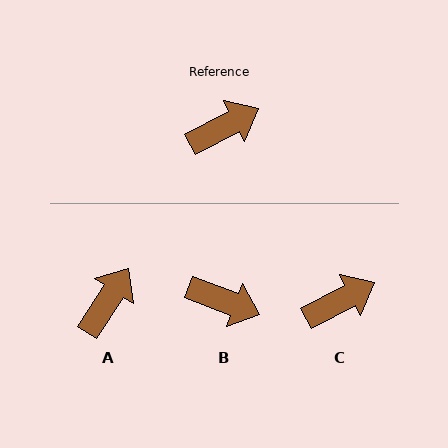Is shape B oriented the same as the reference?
No, it is off by about 48 degrees.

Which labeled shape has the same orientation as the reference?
C.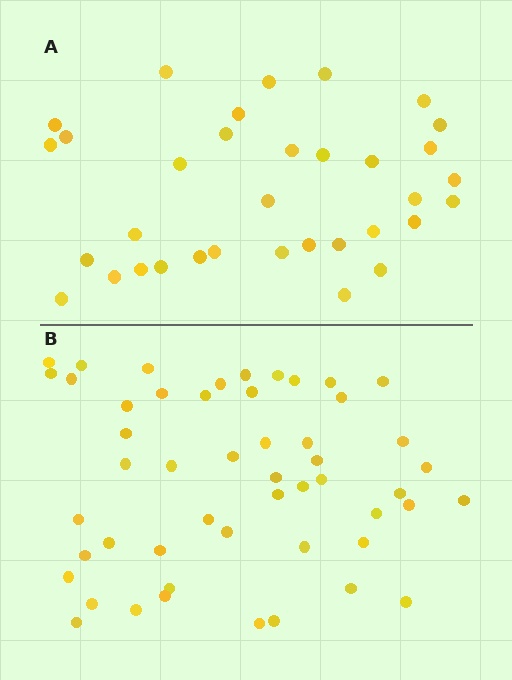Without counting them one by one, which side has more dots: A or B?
Region B (the bottom region) has more dots.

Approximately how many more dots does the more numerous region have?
Region B has approximately 15 more dots than region A.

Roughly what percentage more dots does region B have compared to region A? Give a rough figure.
About 50% more.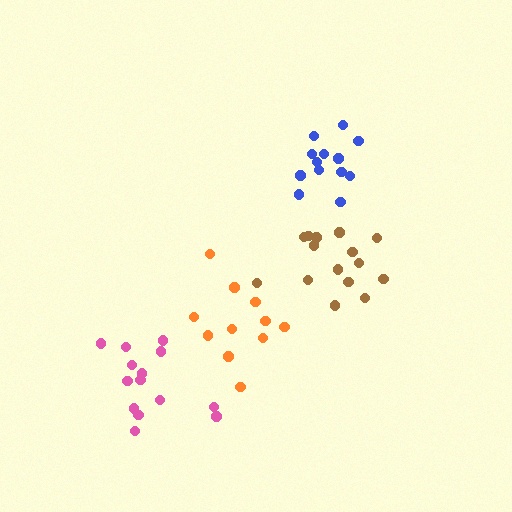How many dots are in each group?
Group 1: 15 dots, Group 2: 13 dots, Group 3: 14 dots, Group 4: 11 dots (53 total).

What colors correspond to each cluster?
The clusters are colored: brown, blue, pink, orange.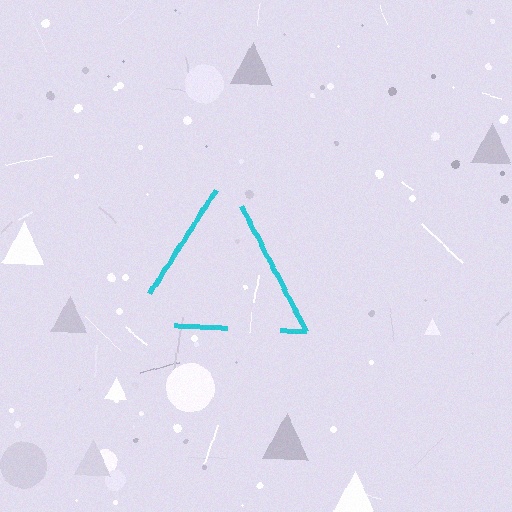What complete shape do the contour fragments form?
The contour fragments form a triangle.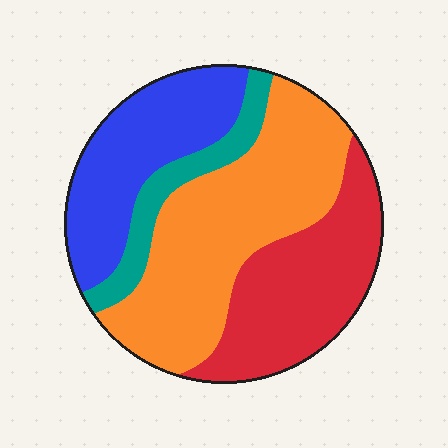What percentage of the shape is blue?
Blue takes up between a sixth and a third of the shape.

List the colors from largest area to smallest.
From largest to smallest: orange, red, blue, teal.